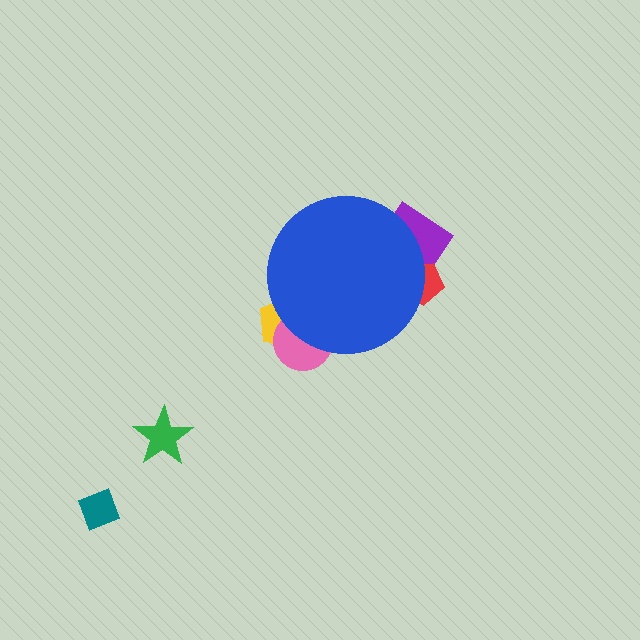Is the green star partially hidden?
No, the green star is fully visible.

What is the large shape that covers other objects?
A blue circle.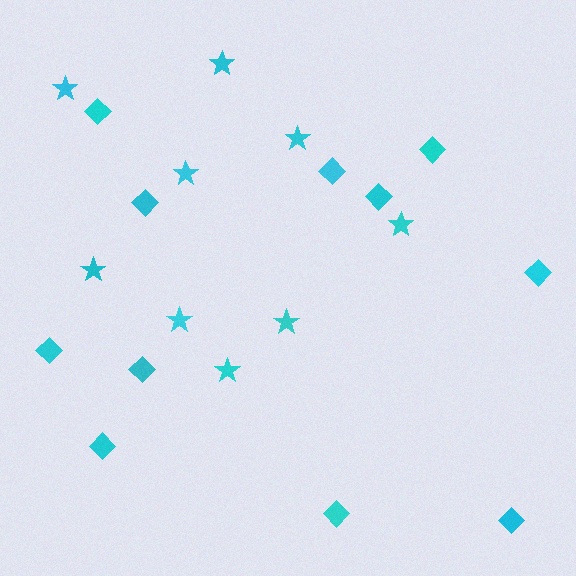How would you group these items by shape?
There are 2 groups: one group of diamonds (11) and one group of stars (9).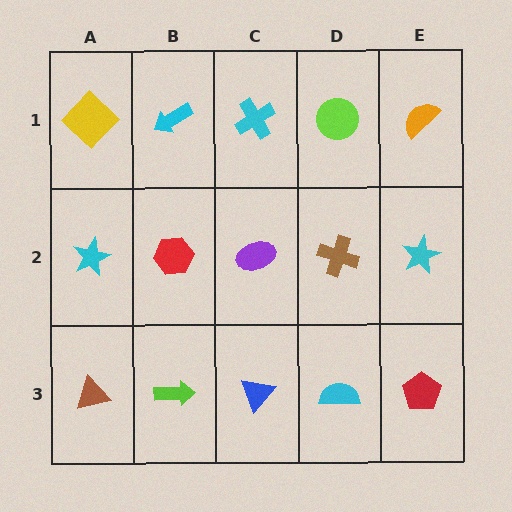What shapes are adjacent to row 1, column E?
A cyan star (row 2, column E), a lime circle (row 1, column D).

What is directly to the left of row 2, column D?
A purple ellipse.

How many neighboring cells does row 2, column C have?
4.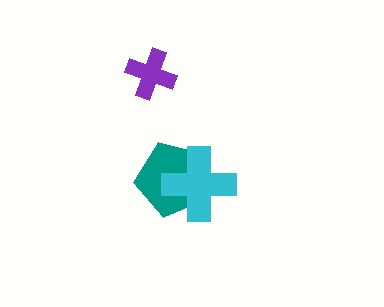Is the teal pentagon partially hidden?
Yes, it is partially covered by another shape.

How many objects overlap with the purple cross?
0 objects overlap with the purple cross.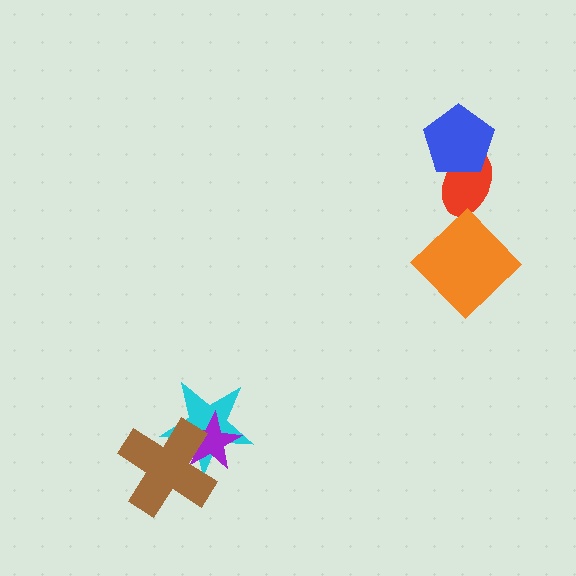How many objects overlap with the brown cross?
2 objects overlap with the brown cross.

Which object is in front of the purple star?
The brown cross is in front of the purple star.